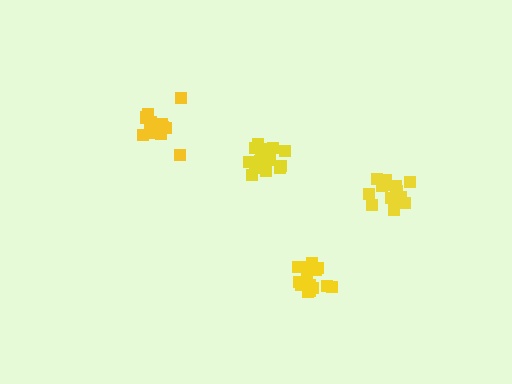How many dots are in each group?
Group 1: 15 dots, Group 2: 18 dots, Group 3: 14 dots, Group 4: 14 dots (61 total).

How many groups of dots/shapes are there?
There are 4 groups.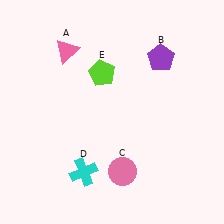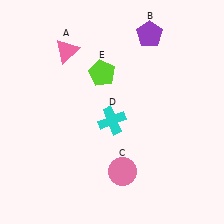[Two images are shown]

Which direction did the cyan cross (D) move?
The cyan cross (D) moved up.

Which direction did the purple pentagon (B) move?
The purple pentagon (B) moved up.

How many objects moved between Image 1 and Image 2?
2 objects moved between the two images.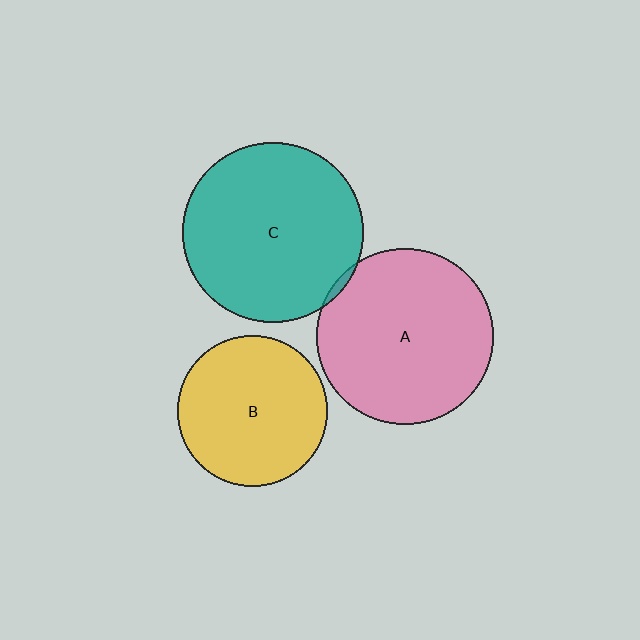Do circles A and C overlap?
Yes.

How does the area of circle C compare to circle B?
Approximately 1.4 times.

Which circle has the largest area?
Circle C (teal).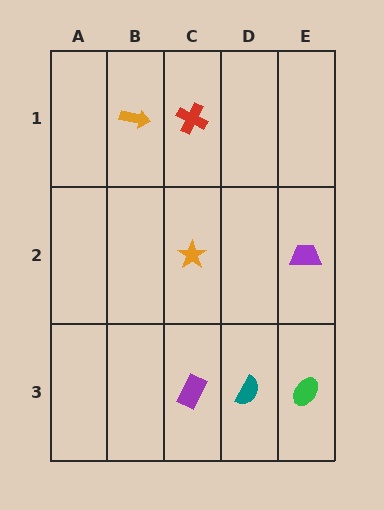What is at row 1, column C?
A red cross.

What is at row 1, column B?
An orange arrow.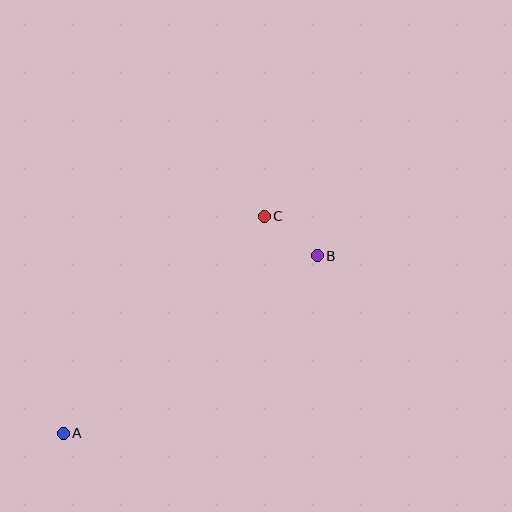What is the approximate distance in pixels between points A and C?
The distance between A and C is approximately 296 pixels.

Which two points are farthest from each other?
Points A and B are farthest from each other.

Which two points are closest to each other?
Points B and C are closest to each other.